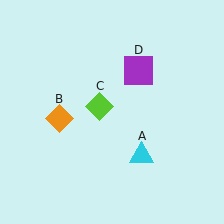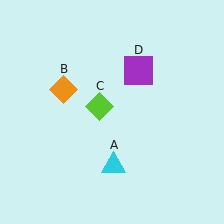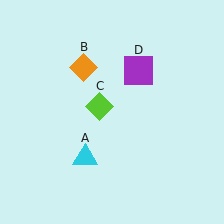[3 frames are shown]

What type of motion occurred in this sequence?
The cyan triangle (object A), orange diamond (object B) rotated clockwise around the center of the scene.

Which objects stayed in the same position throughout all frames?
Lime diamond (object C) and purple square (object D) remained stationary.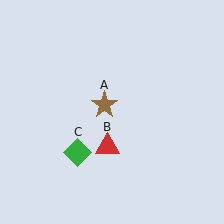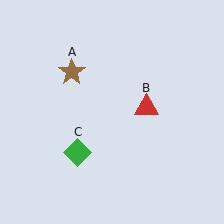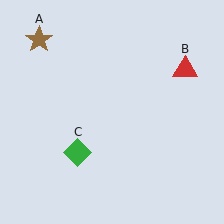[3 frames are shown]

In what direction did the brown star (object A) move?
The brown star (object A) moved up and to the left.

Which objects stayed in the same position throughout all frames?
Green diamond (object C) remained stationary.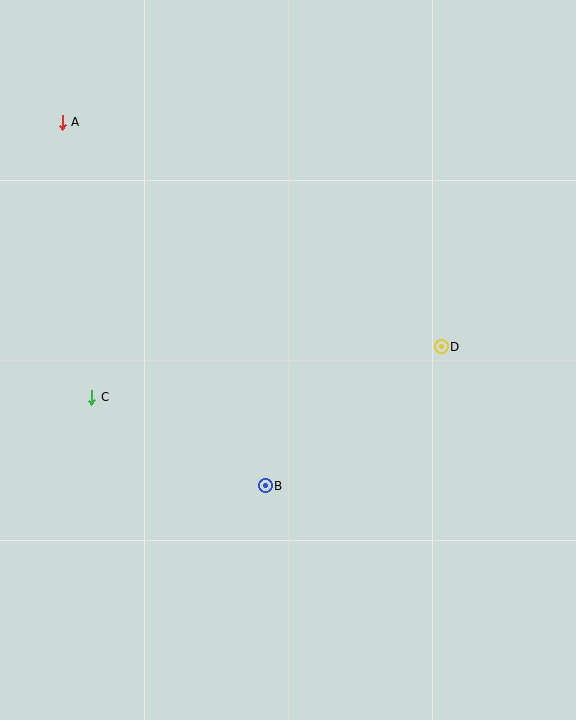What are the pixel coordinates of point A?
Point A is at (62, 122).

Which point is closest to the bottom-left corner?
Point C is closest to the bottom-left corner.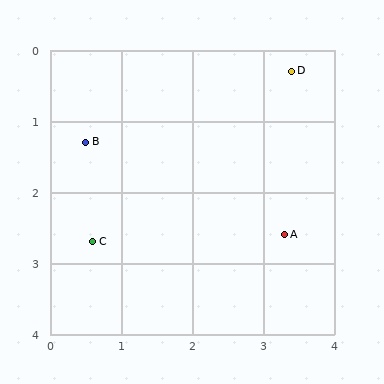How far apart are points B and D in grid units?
Points B and D are about 3.1 grid units apart.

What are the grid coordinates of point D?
Point D is at approximately (3.4, 0.3).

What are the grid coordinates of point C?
Point C is at approximately (0.6, 2.7).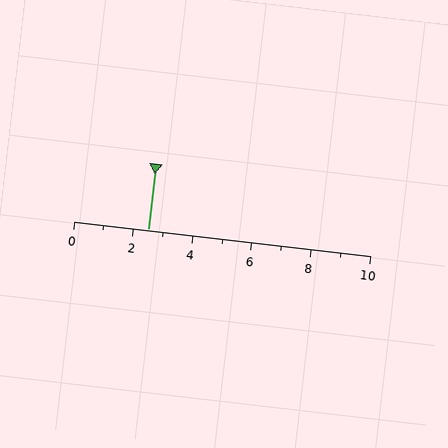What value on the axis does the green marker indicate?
The marker indicates approximately 2.5.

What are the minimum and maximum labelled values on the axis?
The axis runs from 0 to 10.